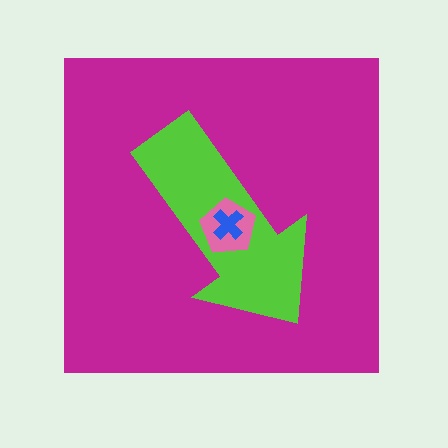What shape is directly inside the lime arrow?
The pink pentagon.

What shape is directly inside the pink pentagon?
The blue cross.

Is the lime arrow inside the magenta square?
Yes.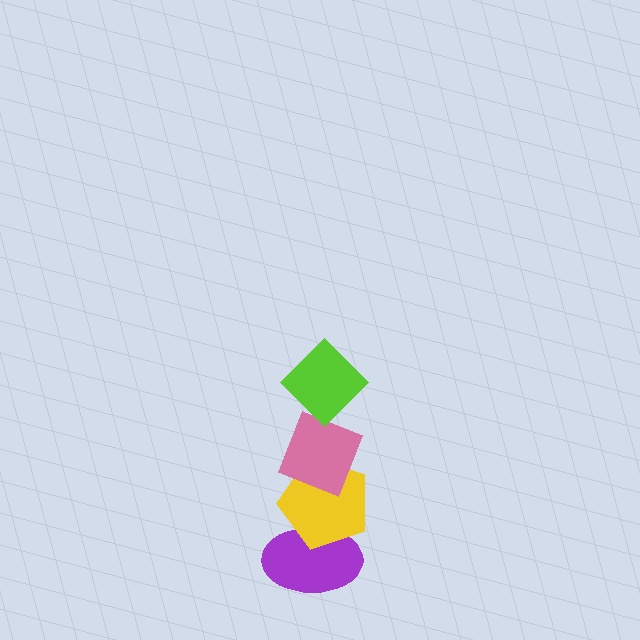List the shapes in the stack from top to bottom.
From top to bottom: the lime diamond, the pink diamond, the yellow pentagon, the purple ellipse.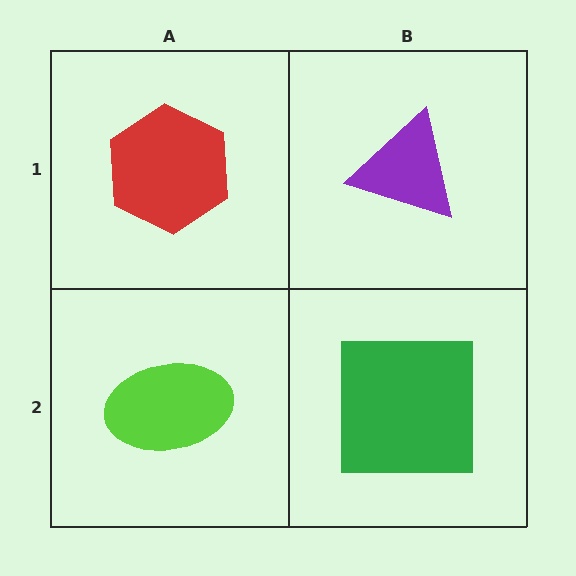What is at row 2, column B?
A green square.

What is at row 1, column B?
A purple triangle.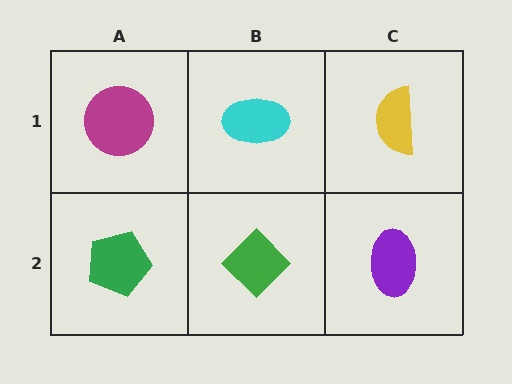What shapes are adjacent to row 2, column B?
A cyan ellipse (row 1, column B), a green pentagon (row 2, column A), a purple ellipse (row 2, column C).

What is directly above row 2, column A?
A magenta circle.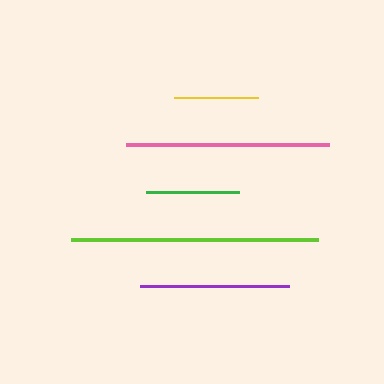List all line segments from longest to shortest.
From longest to shortest: lime, pink, purple, green, yellow.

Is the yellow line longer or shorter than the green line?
The green line is longer than the yellow line.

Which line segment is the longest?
The lime line is the longest at approximately 247 pixels.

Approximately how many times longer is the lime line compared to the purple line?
The lime line is approximately 1.7 times the length of the purple line.